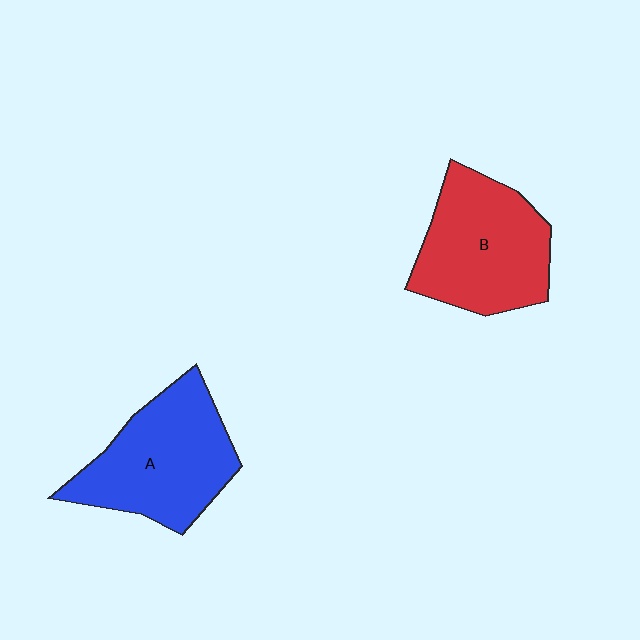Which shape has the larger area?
Shape A (blue).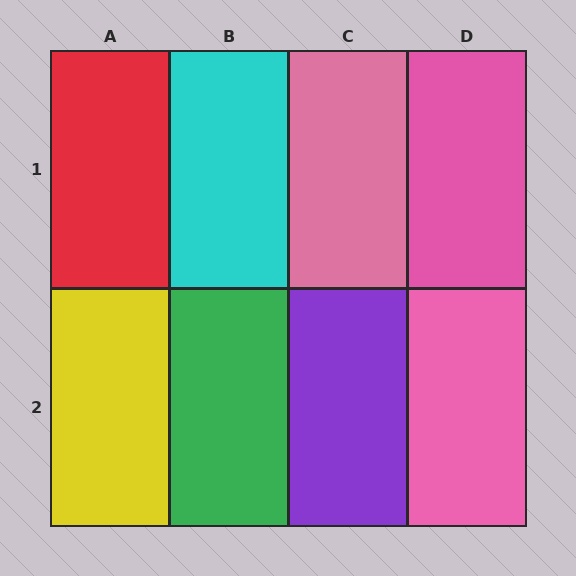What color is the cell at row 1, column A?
Red.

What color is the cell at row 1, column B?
Cyan.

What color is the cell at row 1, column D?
Pink.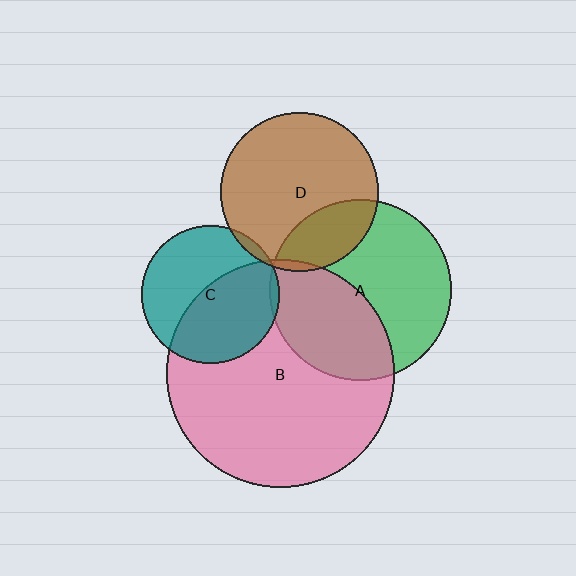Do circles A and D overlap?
Yes.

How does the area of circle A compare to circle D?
Approximately 1.3 times.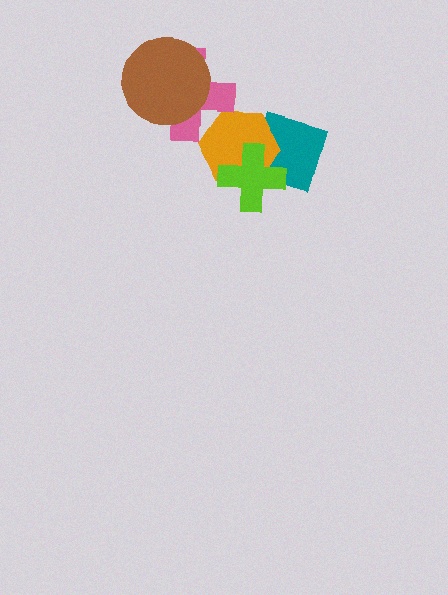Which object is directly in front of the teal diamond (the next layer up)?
The orange hexagon is directly in front of the teal diamond.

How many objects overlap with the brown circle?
1 object overlaps with the brown circle.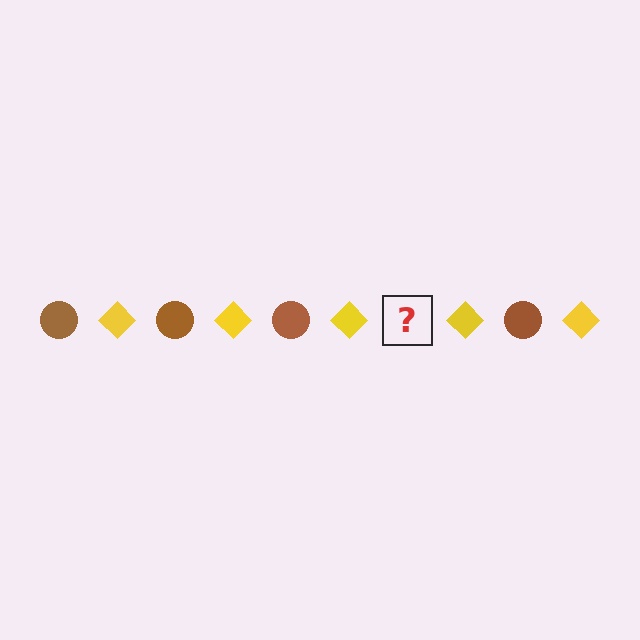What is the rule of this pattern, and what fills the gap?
The rule is that the pattern alternates between brown circle and yellow diamond. The gap should be filled with a brown circle.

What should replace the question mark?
The question mark should be replaced with a brown circle.